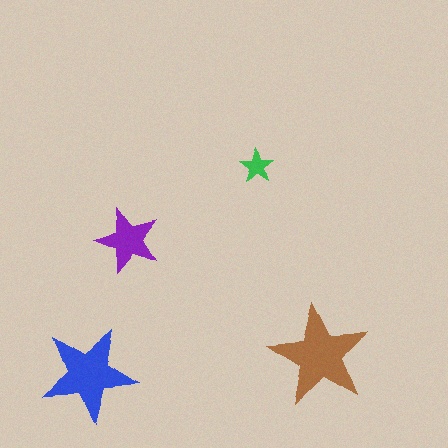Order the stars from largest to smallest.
the brown one, the blue one, the purple one, the green one.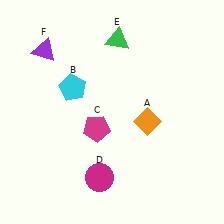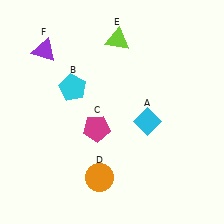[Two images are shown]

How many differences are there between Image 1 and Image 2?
There are 3 differences between the two images.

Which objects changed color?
A changed from orange to cyan. D changed from magenta to orange. E changed from green to lime.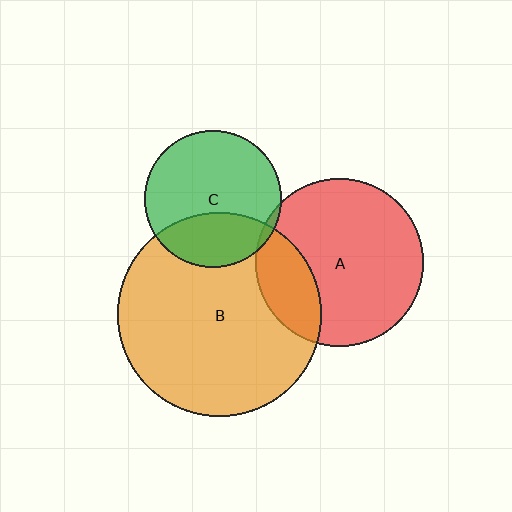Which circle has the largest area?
Circle B (orange).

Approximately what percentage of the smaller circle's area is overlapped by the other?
Approximately 30%.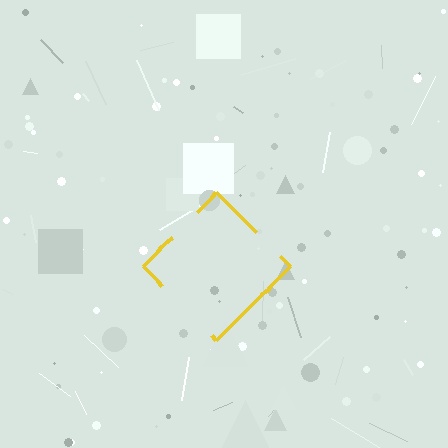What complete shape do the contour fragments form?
The contour fragments form a diamond.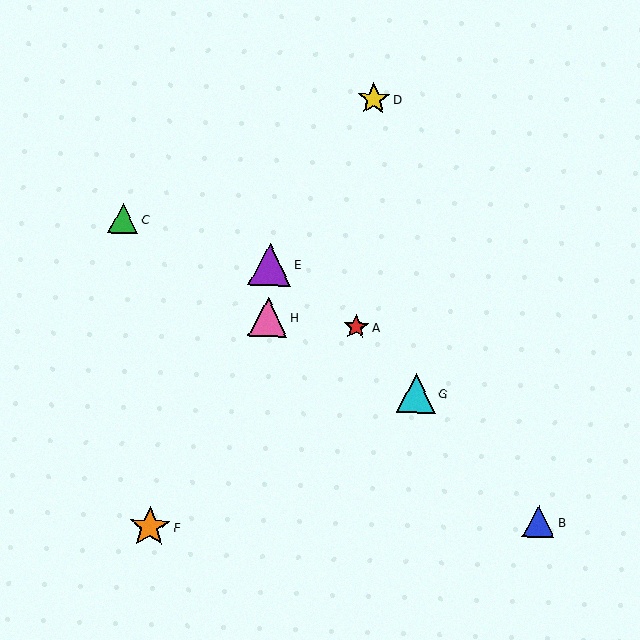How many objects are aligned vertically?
2 objects (E, H) are aligned vertically.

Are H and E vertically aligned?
Yes, both are at x≈268.